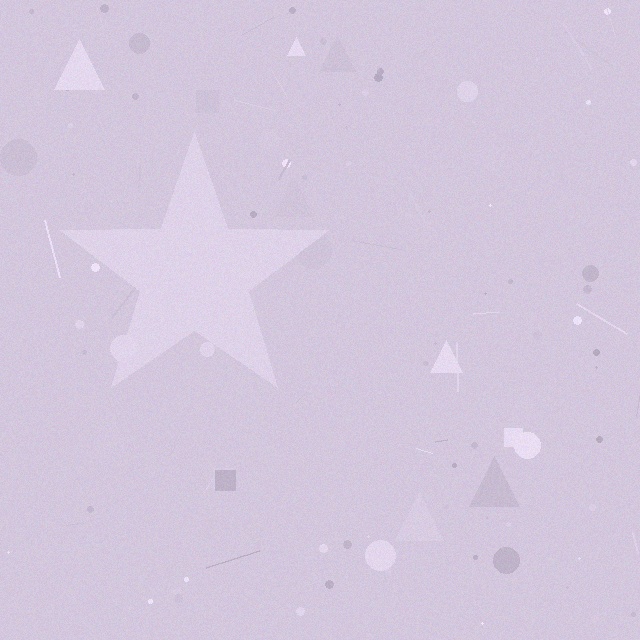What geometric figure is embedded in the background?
A star is embedded in the background.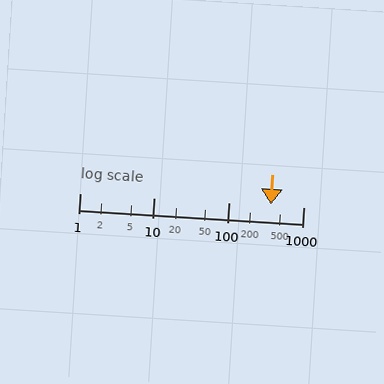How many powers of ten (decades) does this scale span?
The scale spans 3 decades, from 1 to 1000.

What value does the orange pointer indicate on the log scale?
The pointer indicates approximately 370.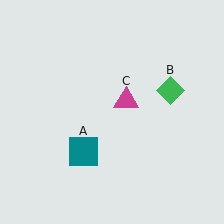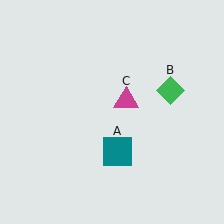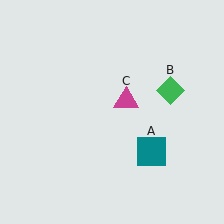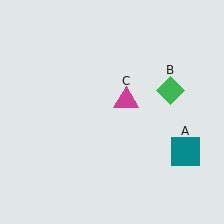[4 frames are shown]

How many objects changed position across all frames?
1 object changed position: teal square (object A).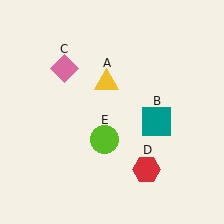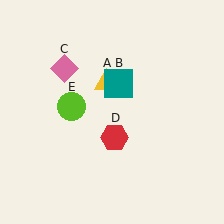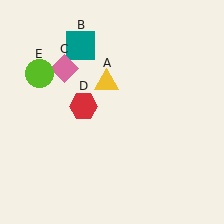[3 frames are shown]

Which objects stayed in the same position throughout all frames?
Yellow triangle (object A) and pink diamond (object C) remained stationary.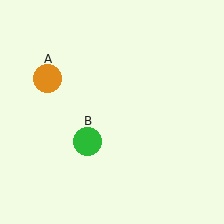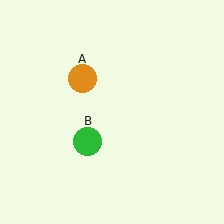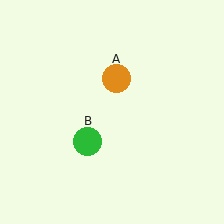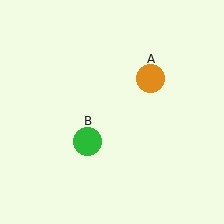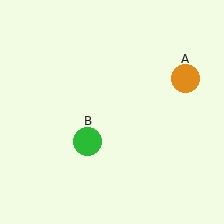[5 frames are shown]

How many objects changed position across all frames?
1 object changed position: orange circle (object A).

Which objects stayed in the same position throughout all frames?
Green circle (object B) remained stationary.